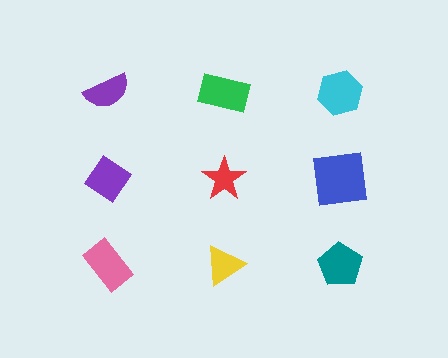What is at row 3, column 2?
A yellow triangle.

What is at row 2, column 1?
A purple diamond.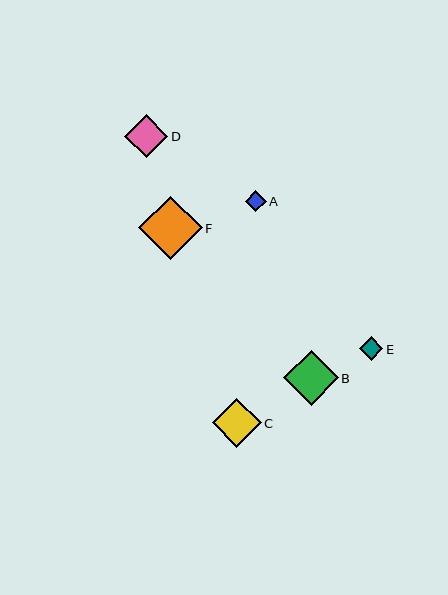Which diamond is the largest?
Diamond F is the largest with a size of approximately 63 pixels.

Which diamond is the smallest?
Diamond A is the smallest with a size of approximately 20 pixels.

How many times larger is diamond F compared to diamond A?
Diamond F is approximately 3.1 times the size of diamond A.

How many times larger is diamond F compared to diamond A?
Diamond F is approximately 3.1 times the size of diamond A.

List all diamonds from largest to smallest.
From largest to smallest: F, B, C, D, E, A.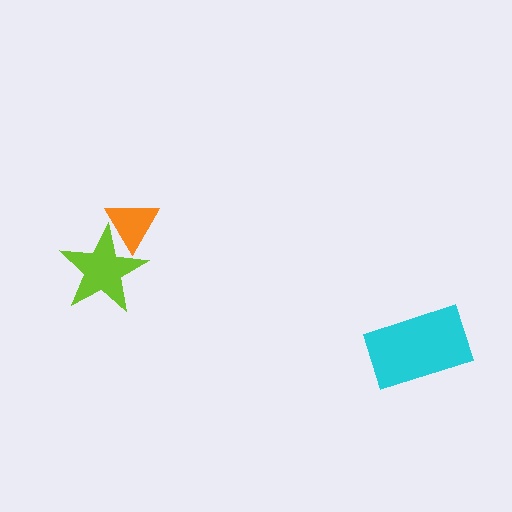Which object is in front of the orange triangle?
The lime star is in front of the orange triangle.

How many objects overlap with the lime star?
1 object overlaps with the lime star.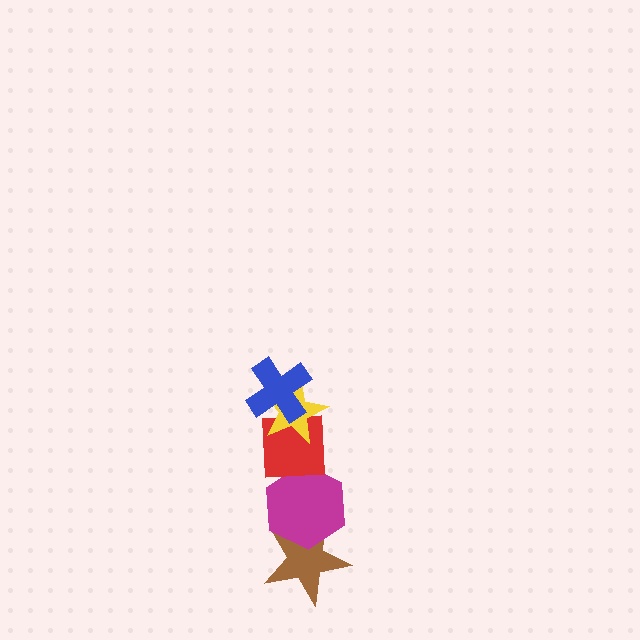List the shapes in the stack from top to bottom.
From top to bottom: the blue cross, the yellow star, the red square, the magenta hexagon, the brown star.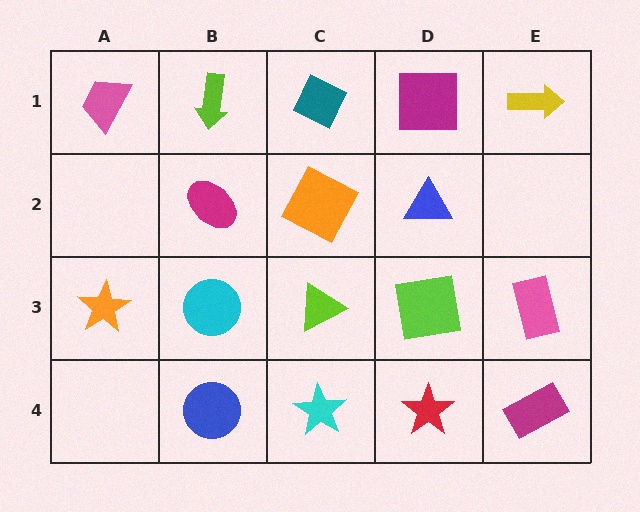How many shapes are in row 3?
5 shapes.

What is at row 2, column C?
An orange square.